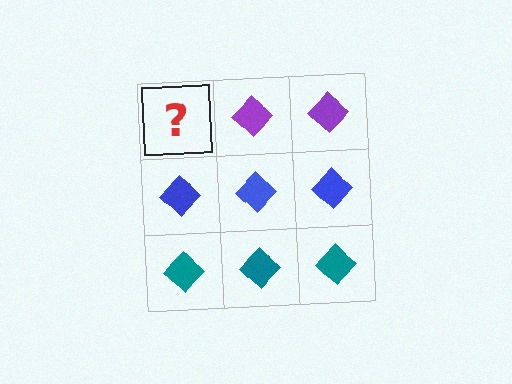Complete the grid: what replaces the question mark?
The question mark should be replaced with a purple diamond.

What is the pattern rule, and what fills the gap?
The rule is that each row has a consistent color. The gap should be filled with a purple diamond.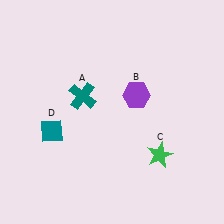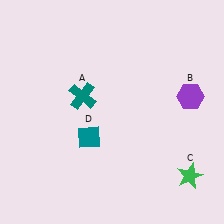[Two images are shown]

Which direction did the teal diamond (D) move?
The teal diamond (D) moved right.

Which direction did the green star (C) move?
The green star (C) moved right.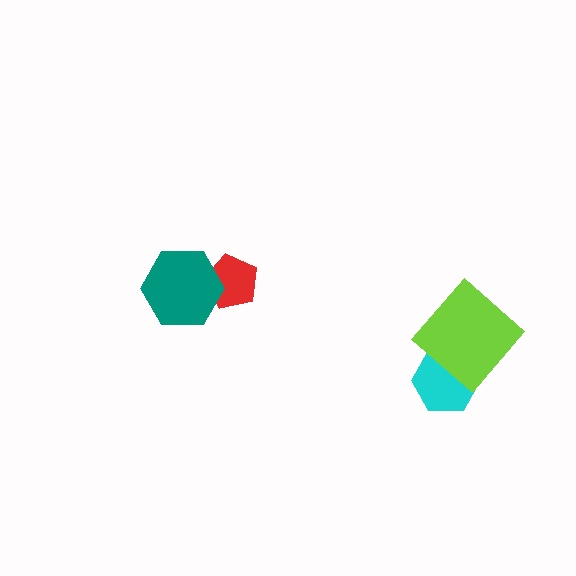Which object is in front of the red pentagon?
The teal hexagon is in front of the red pentagon.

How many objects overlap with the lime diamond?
1 object overlaps with the lime diamond.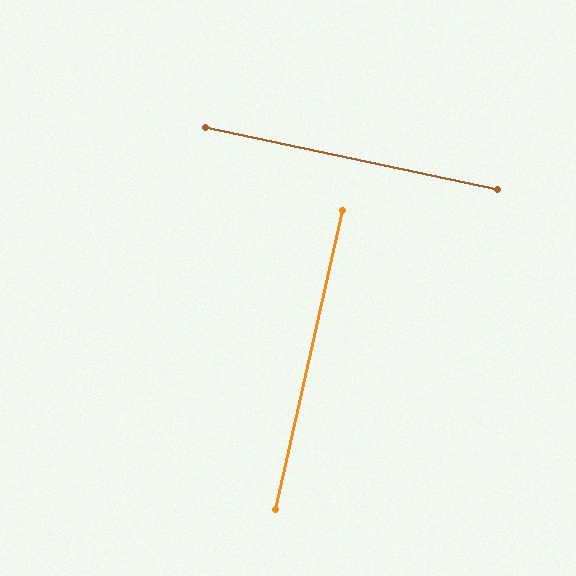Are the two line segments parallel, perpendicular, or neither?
Perpendicular — they meet at approximately 89°.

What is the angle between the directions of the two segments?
Approximately 89 degrees.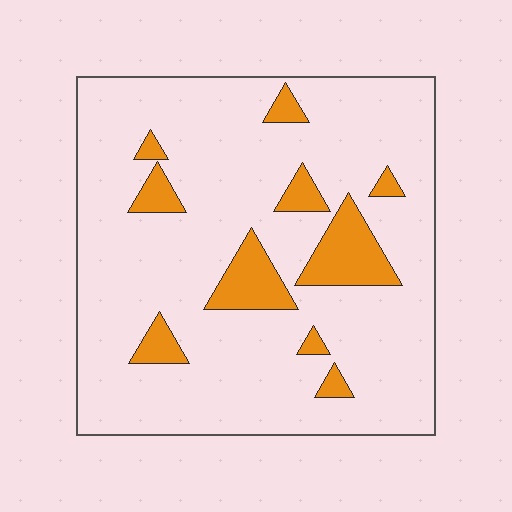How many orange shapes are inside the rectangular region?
10.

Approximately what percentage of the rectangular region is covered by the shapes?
Approximately 15%.